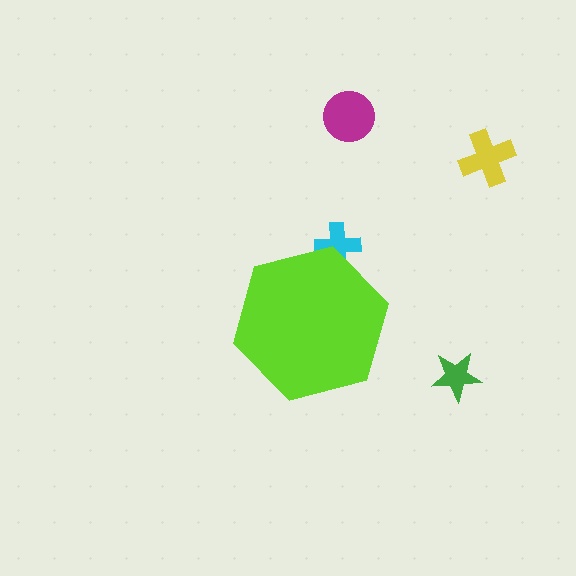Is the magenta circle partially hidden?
No, the magenta circle is fully visible.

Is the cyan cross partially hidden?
Yes, the cyan cross is partially hidden behind the lime hexagon.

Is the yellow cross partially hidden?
No, the yellow cross is fully visible.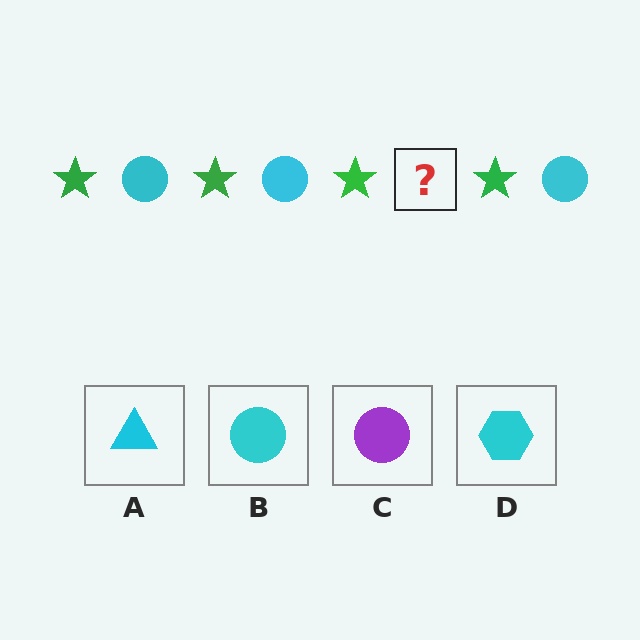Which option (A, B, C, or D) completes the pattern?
B.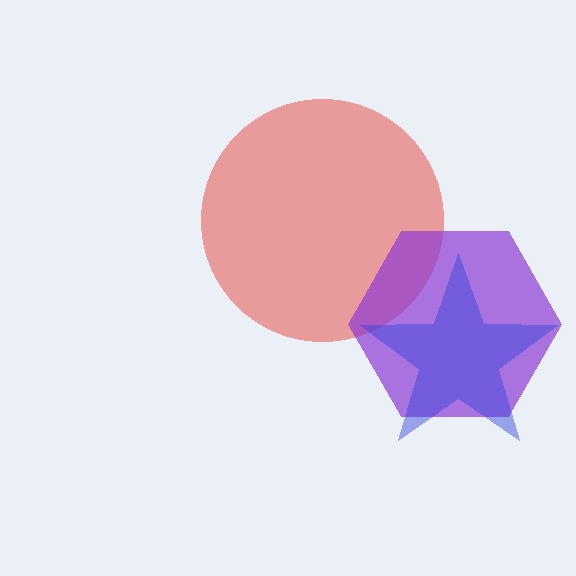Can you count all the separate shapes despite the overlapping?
Yes, there are 3 separate shapes.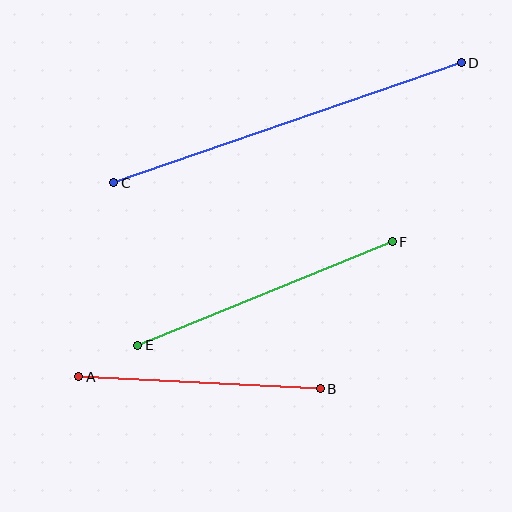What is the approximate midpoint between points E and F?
The midpoint is at approximately (265, 294) pixels.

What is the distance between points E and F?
The distance is approximately 275 pixels.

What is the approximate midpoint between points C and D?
The midpoint is at approximately (288, 123) pixels.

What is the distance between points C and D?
The distance is approximately 368 pixels.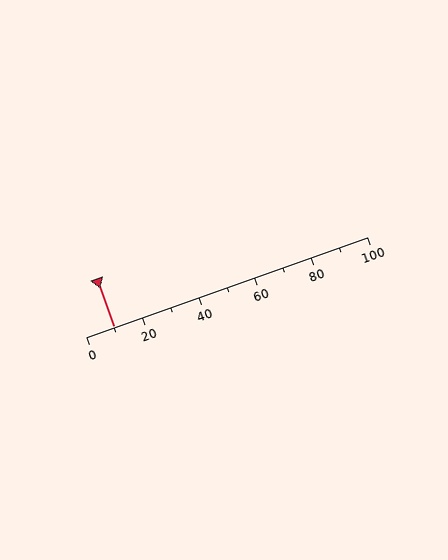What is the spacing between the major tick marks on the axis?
The major ticks are spaced 20 apart.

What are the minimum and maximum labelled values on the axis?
The axis runs from 0 to 100.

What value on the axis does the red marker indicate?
The marker indicates approximately 10.